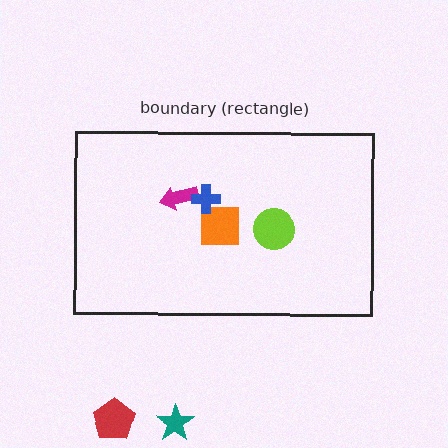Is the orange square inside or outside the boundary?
Inside.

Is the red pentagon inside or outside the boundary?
Outside.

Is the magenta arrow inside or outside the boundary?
Inside.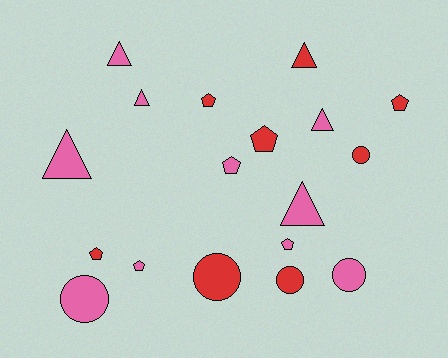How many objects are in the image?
There are 18 objects.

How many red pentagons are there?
There are 4 red pentagons.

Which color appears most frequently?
Pink, with 10 objects.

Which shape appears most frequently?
Pentagon, with 7 objects.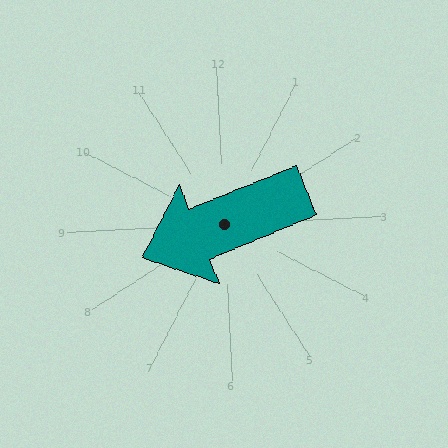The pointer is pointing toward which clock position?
Roughly 8 o'clock.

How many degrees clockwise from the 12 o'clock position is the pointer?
Approximately 251 degrees.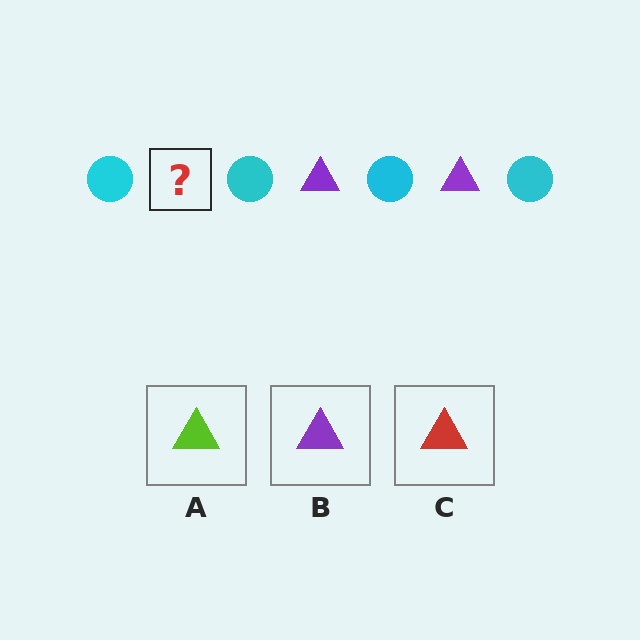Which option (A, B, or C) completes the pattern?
B.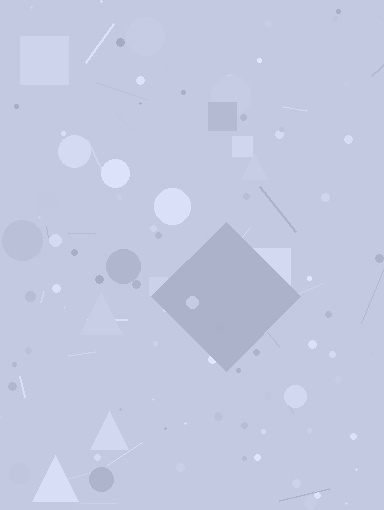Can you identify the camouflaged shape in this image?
The camouflaged shape is a diamond.